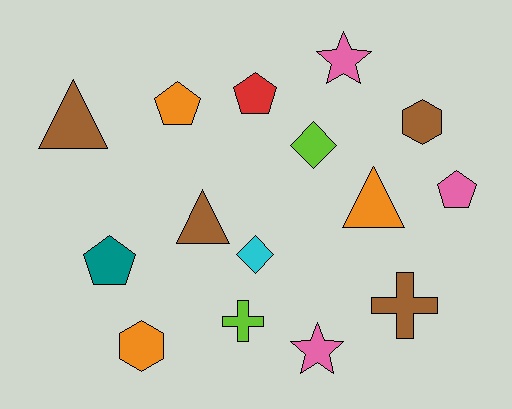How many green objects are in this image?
There are no green objects.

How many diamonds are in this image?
There are 2 diamonds.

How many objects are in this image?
There are 15 objects.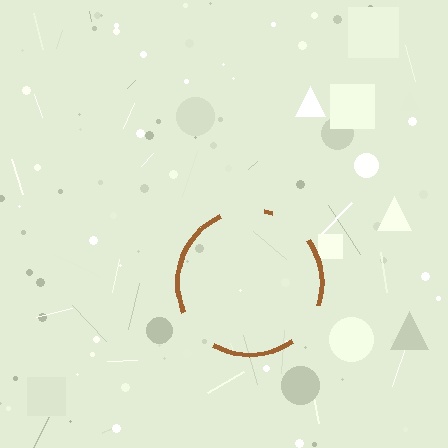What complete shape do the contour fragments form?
The contour fragments form a circle.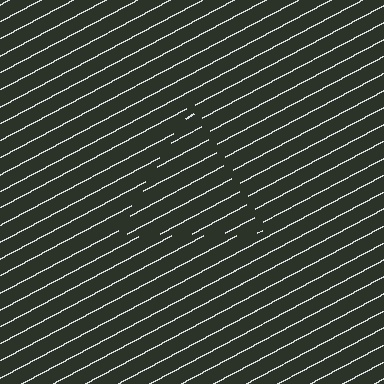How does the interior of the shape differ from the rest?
The interior of the shape contains the same grating, shifted by half a period — the contour is defined by the phase discontinuity where line-ends from the inner and outer gratings abut.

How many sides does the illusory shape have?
3 sides — the line-ends trace a triangle.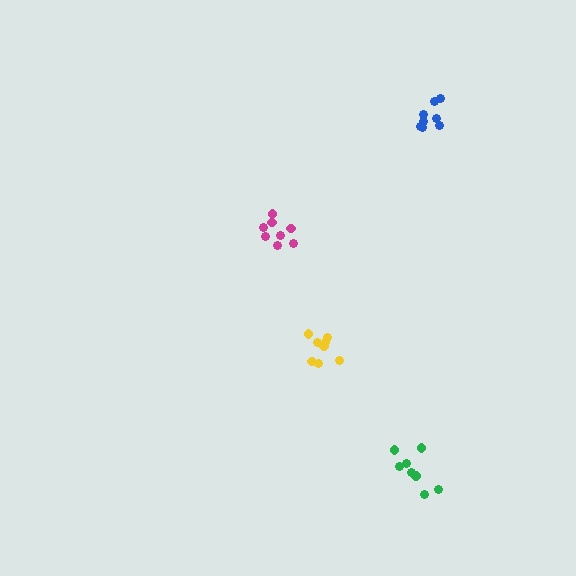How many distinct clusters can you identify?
There are 4 distinct clusters.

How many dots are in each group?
Group 1: 8 dots, Group 2: 8 dots, Group 3: 8 dots, Group 4: 8 dots (32 total).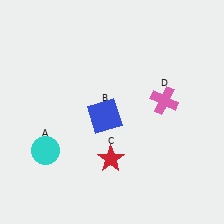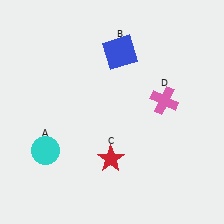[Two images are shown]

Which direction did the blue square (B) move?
The blue square (B) moved up.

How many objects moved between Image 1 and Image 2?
1 object moved between the two images.